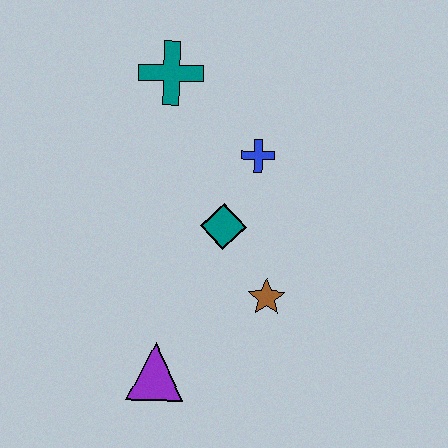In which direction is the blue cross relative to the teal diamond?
The blue cross is above the teal diamond.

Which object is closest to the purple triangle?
The brown star is closest to the purple triangle.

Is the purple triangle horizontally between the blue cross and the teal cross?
No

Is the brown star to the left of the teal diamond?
No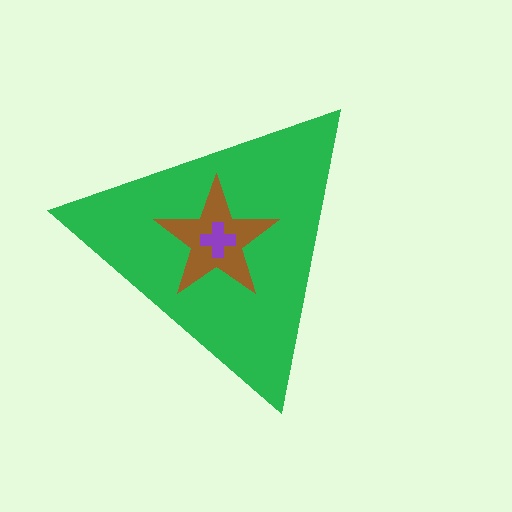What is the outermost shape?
The green triangle.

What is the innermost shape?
The purple cross.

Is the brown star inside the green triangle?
Yes.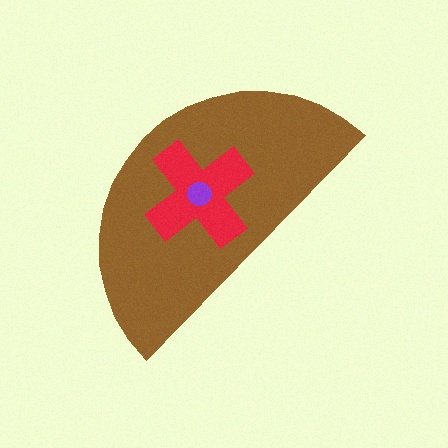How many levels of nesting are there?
3.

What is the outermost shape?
The brown semicircle.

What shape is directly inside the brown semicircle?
The red cross.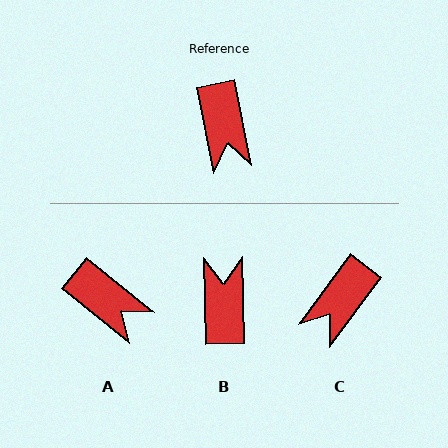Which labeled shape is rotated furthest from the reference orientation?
B, about 170 degrees away.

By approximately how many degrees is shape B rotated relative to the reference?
Approximately 170 degrees counter-clockwise.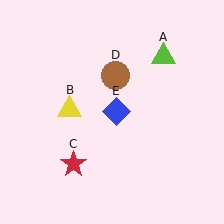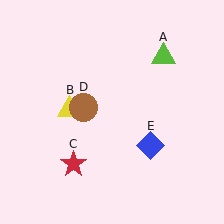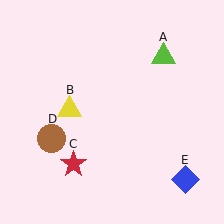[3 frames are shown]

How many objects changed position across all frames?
2 objects changed position: brown circle (object D), blue diamond (object E).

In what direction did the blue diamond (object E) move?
The blue diamond (object E) moved down and to the right.